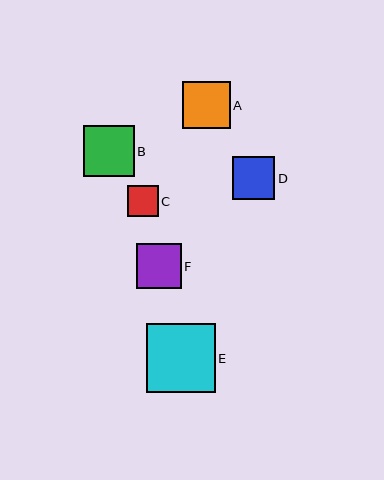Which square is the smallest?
Square C is the smallest with a size of approximately 31 pixels.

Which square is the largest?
Square E is the largest with a size of approximately 69 pixels.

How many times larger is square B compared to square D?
Square B is approximately 1.2 times the size of square D.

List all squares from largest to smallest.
From largest to smallest: E, B, A, F, D, C.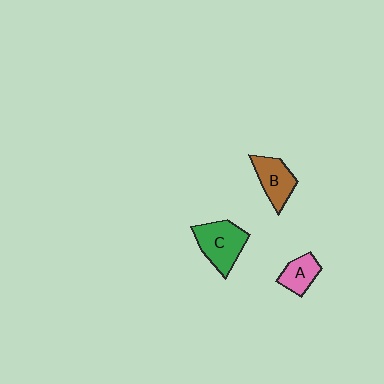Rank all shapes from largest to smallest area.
From largest to smallest: C (green), B (brown), A (pink).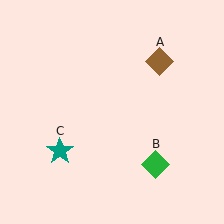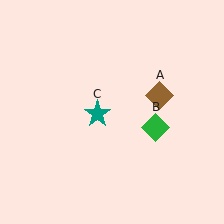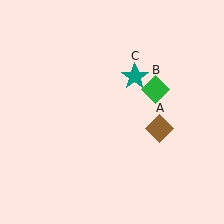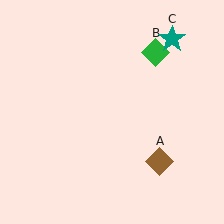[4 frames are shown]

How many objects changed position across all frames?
3 objects changed position: brown diamond (object A), green diamond (object B), teal star (object C).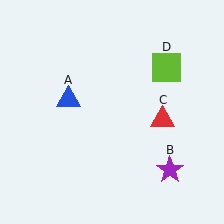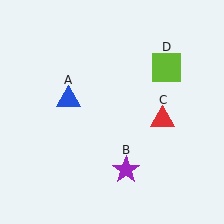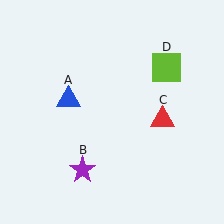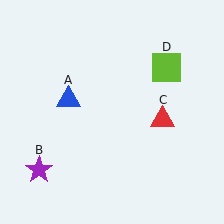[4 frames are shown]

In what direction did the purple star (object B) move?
The purple star (object B) moved left.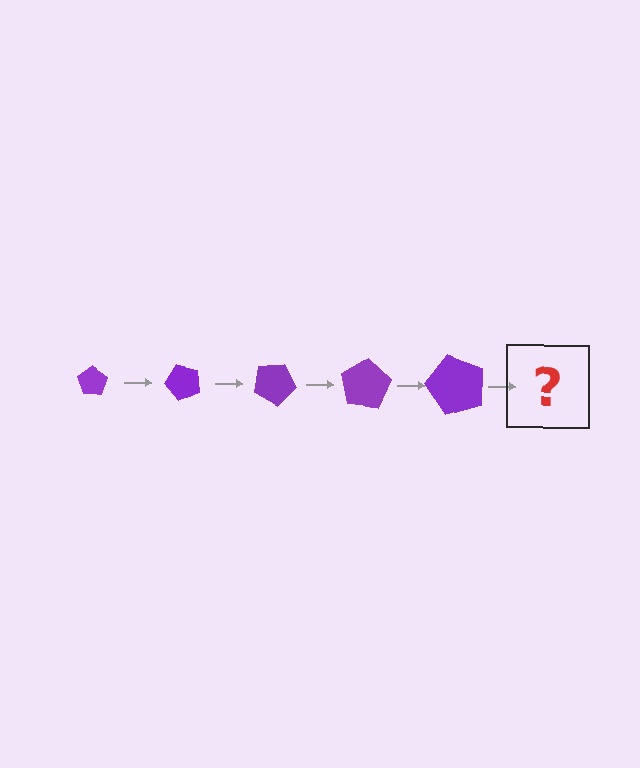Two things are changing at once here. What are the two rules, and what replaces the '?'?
The two rules are that the pentagon grows larger each step and it rotates 50 degrees each step. The '?' should be a pentagon, larger than the previous one and rotated 250 degrees from the start.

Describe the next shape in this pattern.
It should be a pentagon, larger than the previous one and rotated 250 degrees from the start.